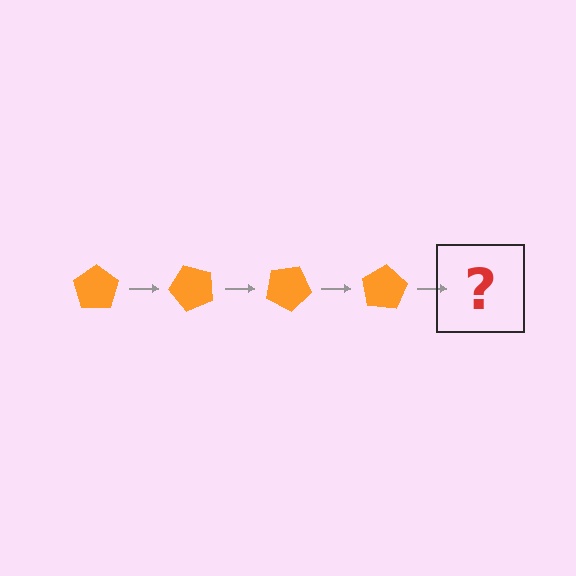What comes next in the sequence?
The next element should be an orange pentagon rotated 200 degrees.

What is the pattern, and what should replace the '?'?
The pattern is that the pentagon rotates 50 degrees each step. The '?' should be an orange pentagon rotated 200 degrees.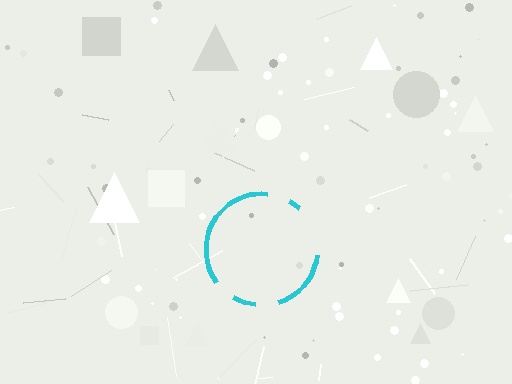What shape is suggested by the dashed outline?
The dashed outline suggests a circle.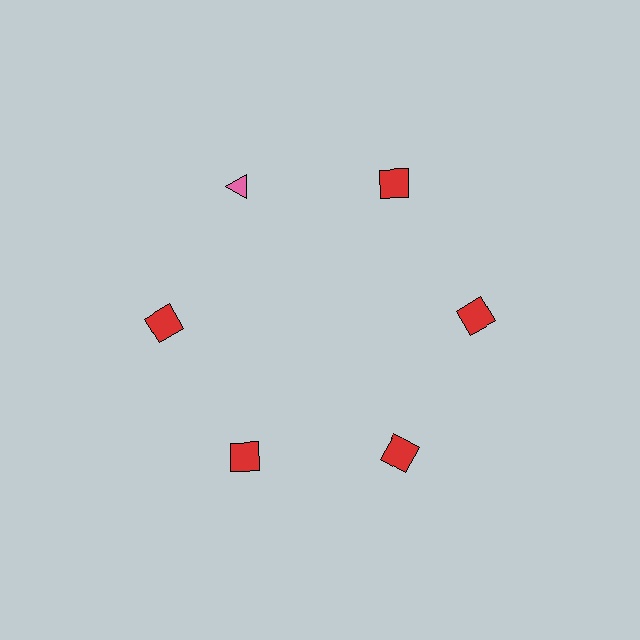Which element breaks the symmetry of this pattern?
The pink triangle at roughly the 11 o'clock position breaks the symmetry. All other shapes are red squares.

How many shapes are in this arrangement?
There are 6 shapes arranged in a ring pattern.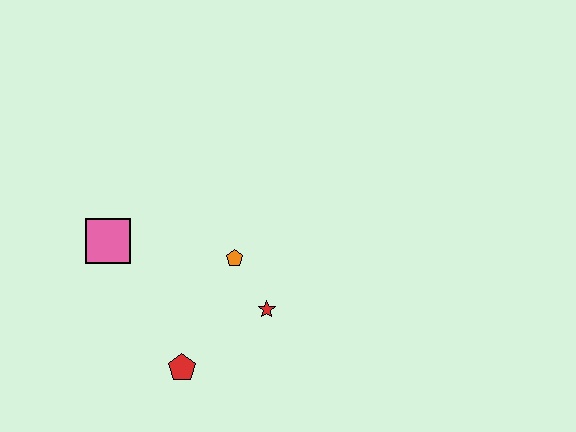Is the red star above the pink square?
No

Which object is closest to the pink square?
The orange pentagon is closest to the pink square.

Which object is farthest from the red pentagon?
The pink square is farthest from the red pentagon.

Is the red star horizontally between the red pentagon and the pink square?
No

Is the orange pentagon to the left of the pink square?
No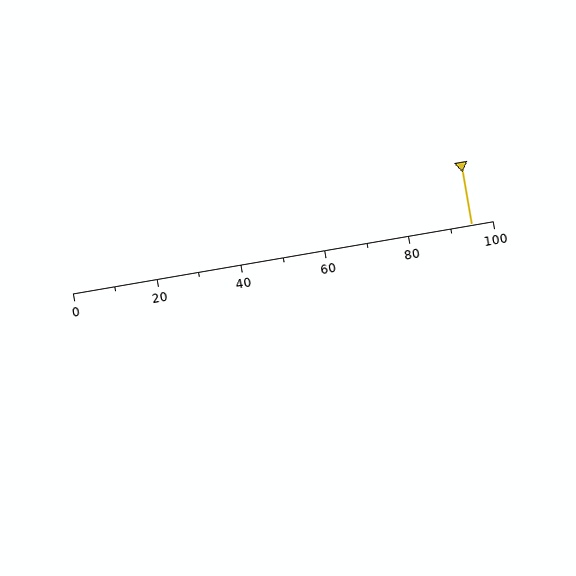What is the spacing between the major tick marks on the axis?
The major ticks are spaced 20 apart.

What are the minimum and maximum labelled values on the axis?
The axis runs from 0 to 100.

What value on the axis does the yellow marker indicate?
The marker indicates approximately 95.